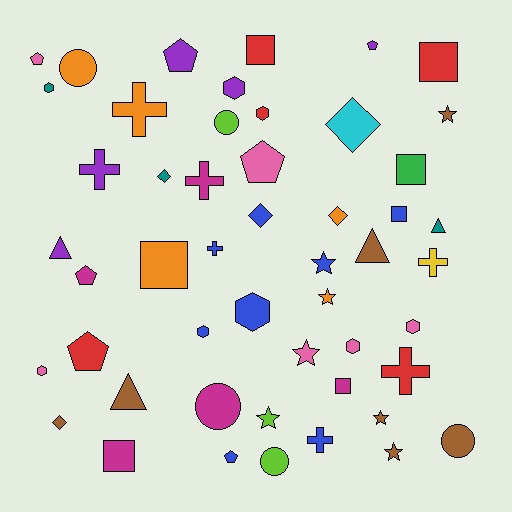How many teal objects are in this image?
There are 3 teal objects.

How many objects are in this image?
There are 50 objects.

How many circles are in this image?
There are 5 circles.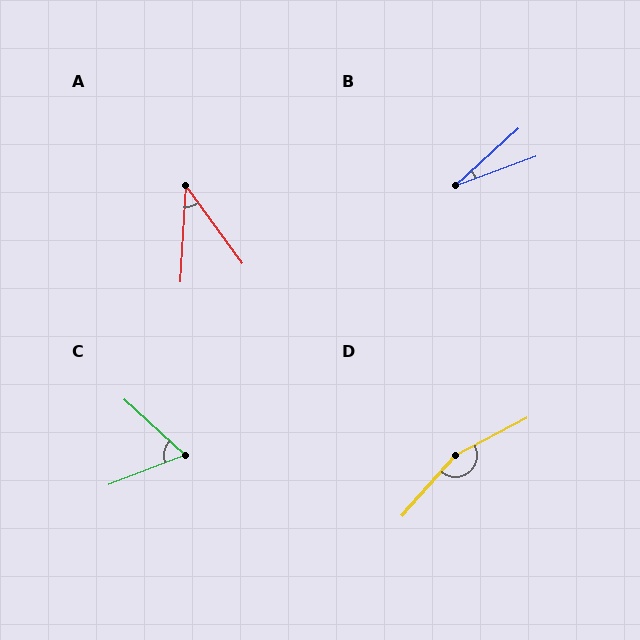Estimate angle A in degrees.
Approximately 40 degrees.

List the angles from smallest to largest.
B (22°), A (40°), C (64°), D (159°).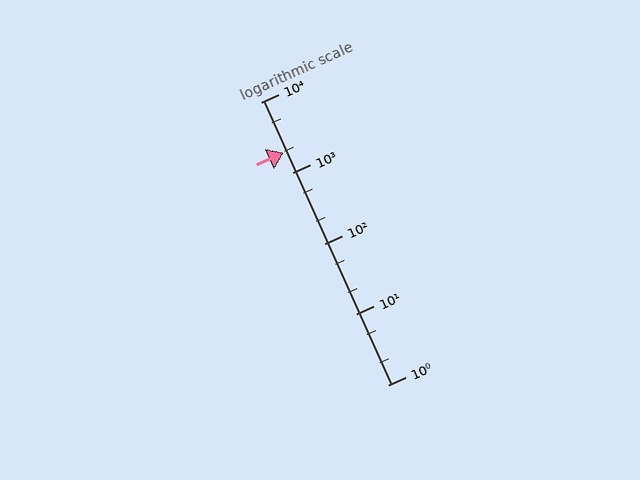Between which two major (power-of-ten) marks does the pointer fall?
The pointer is between 1000 and 10000.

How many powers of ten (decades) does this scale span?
The scale spans 4 decades, from 1 to 10000.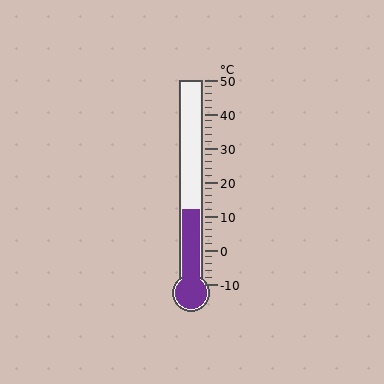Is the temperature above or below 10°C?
The temperature is above 10°C.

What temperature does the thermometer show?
The thermometer shows approximately 12°C.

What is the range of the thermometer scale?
The thermometer scale ranges from -10°C to 50°C.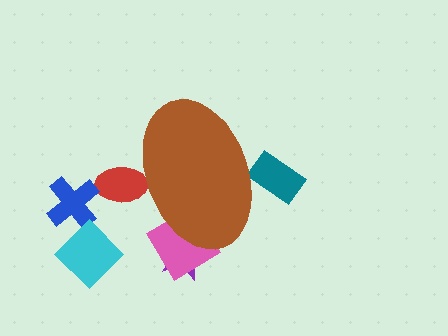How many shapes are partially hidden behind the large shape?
4 shapes are partially hidden.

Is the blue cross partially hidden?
No, the blue cross is fully visible.